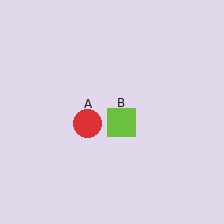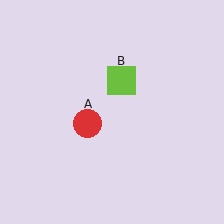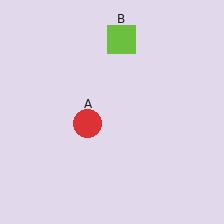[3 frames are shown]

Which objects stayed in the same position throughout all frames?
Red circle (object A) remained stationary.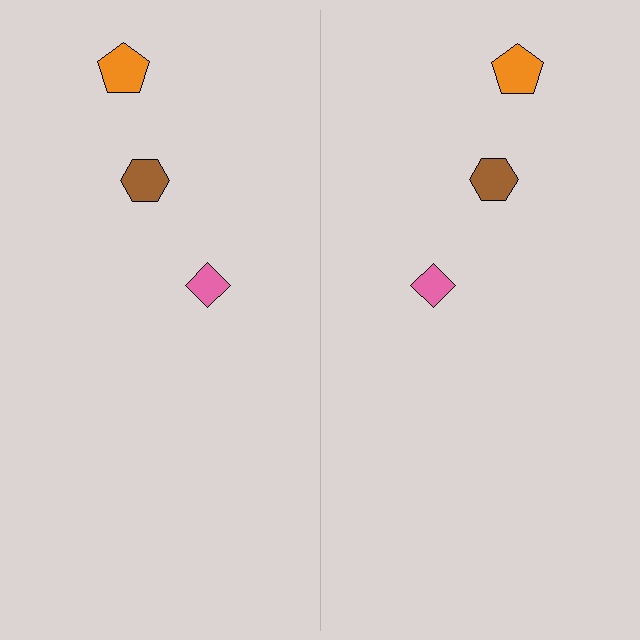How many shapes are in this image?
There are 6 shapes in this image.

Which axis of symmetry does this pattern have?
The pattern has a vertical axis of symmetry running through the center of the image.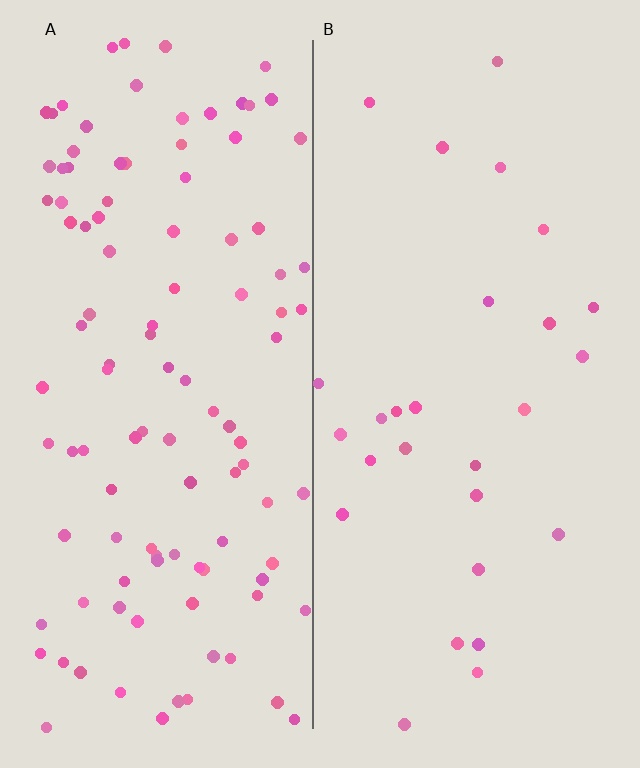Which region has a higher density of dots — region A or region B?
A (the left).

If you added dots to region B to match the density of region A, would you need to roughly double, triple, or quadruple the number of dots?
Approximately quadruple.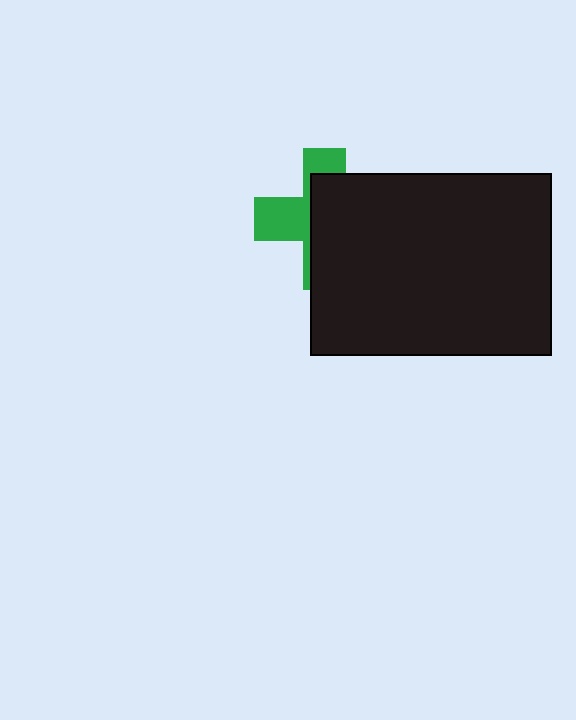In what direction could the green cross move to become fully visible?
The green cross could move left. That would shift it out from behind the black rectangle entirely.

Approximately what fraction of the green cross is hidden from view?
Roughly 62% of the green cross is hidden behind the black rectangle.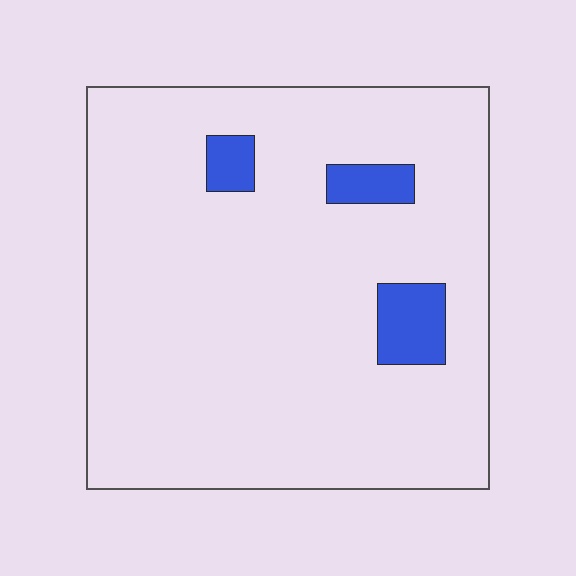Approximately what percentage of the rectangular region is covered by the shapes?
Approximately 5%.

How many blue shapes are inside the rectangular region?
3.